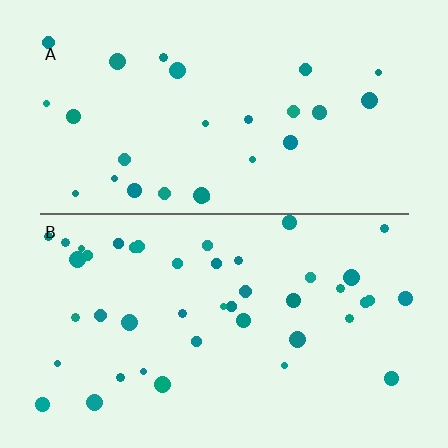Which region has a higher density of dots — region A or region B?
B (the bottom).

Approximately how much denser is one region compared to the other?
Approximately 1.7× — region B over region A.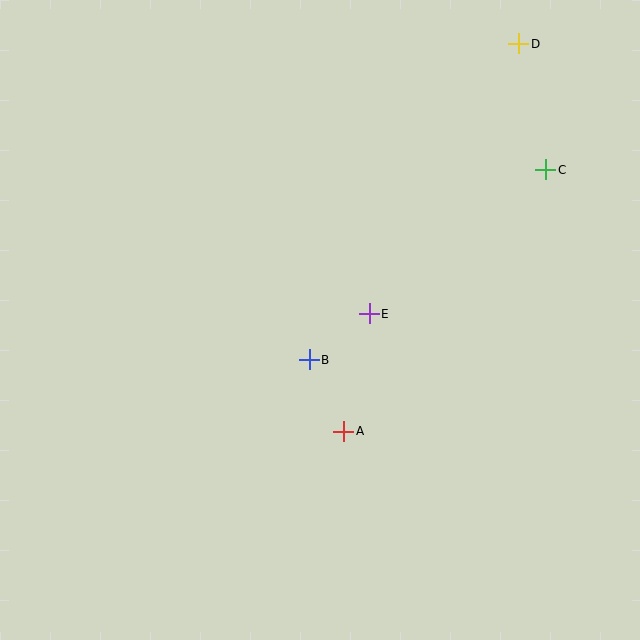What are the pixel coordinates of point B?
Point B is at (309, 360).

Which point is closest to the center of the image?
Point B at (309, 360) is closest to the center.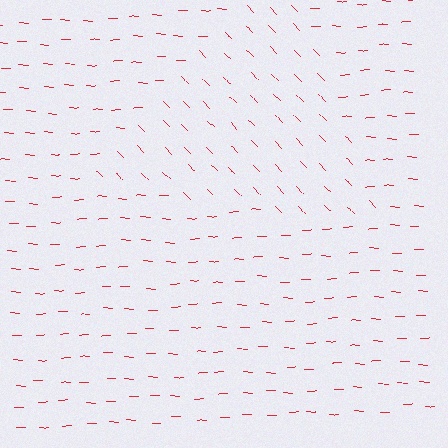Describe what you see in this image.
The image is filled with small red line segments. A triangle region in the image has lines oriented differently from the surrounding lines, creating a visible texture boundary.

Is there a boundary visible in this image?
Yes, there is a texture boundary formed by a change in line orientation.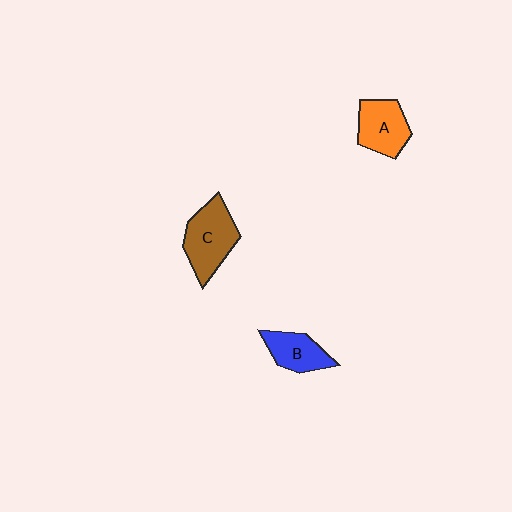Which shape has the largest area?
Shape C (brown).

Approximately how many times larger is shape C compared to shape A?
Approximately 1.3 times.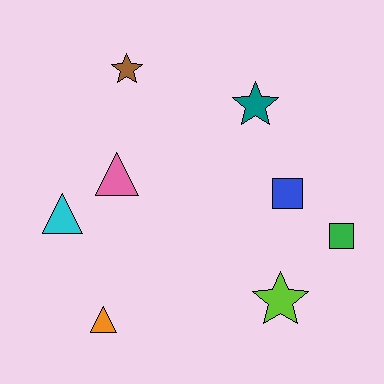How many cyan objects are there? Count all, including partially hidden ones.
There is 1 cyan object.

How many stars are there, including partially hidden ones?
There are 3 stars.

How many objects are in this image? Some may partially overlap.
There are 8 objects.